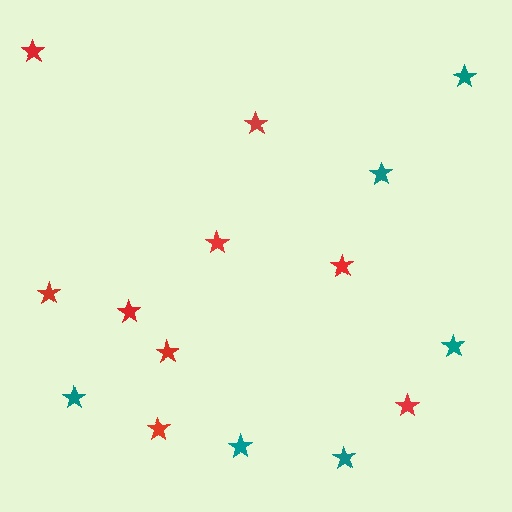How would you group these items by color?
There are 2 groups: one group of red stars (9) and one group of teal stars (6).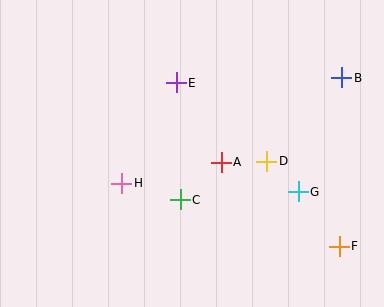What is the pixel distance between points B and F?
The distance between B and F is 169 pixels.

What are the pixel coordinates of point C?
Point C is at (180, 200).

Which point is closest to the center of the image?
Point A at (221, 162) is closest to the center.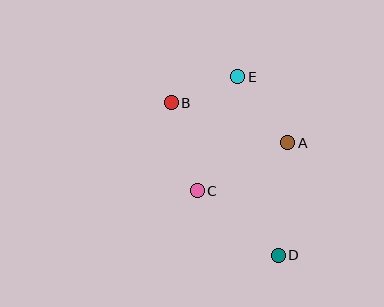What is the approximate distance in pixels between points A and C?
The distance between A and C is approximately 103 pixels.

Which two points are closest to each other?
Points B and E are closest to each other.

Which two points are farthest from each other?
Points B and D are farthest from each other.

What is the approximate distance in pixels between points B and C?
The distance between B and C is approximately 92 pixels.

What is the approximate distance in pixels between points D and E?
The distance between D and E is approximately 183 pixels.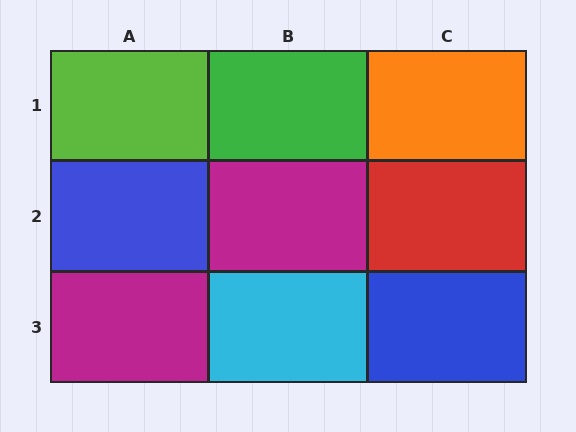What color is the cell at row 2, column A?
Blue.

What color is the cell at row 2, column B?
Magenta.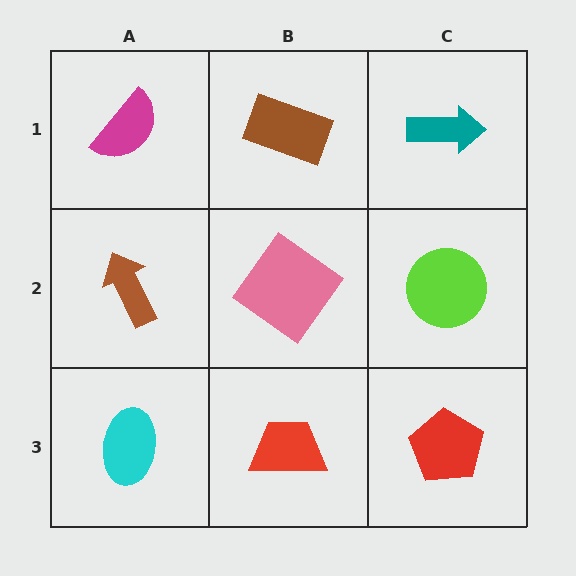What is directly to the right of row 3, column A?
A red trapezoid.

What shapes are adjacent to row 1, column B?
A pink diamond (row 2, column B), a magenta semicircle (row 1, column A), a teal arrow (row 1, column C).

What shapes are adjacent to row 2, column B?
A brown rectangle (row 1, column B), a red trapezoid (row 3, column B), a brown arrow (row 2, column A), a lime circle (row 2, column C).